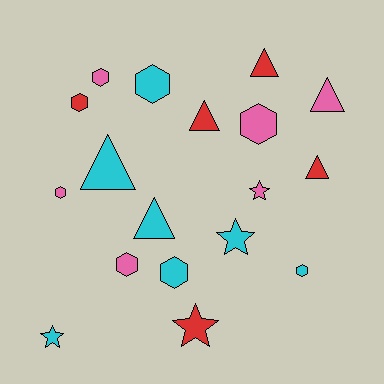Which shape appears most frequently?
Hexagon, with 8 objects.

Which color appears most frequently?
Cyan, with 7 objects.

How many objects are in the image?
There are 18 objects.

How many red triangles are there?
There are 3 red triangles.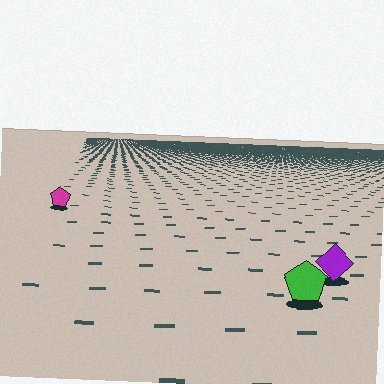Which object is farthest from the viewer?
The magenta pentagon is farthest from the viewer. It appears smaller and the ground texture around it is denser.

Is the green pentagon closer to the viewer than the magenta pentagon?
Yes. The green pentagon is closer — you can tell from the texture gradient: the ground texture is coarser near it.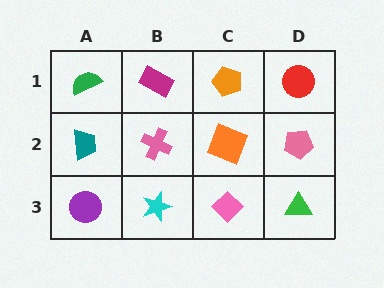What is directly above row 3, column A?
A teal trapezoid.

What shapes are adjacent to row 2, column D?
A red circle (row 1, column D), a green triangle (row 3, column D), an orange square (row 2, column C).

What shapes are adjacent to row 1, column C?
An orange square (row 2, column C), a magenta rectangle (row 1, column B), a red circle (row 1, column D).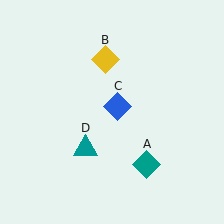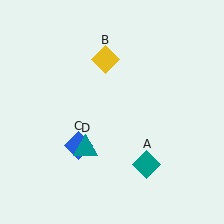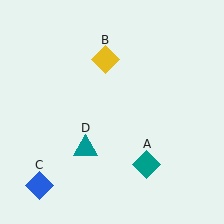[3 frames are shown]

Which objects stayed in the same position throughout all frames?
Teal diamond (object A) and yellow diamond (object B) and teal triangle (object D) remained stationary.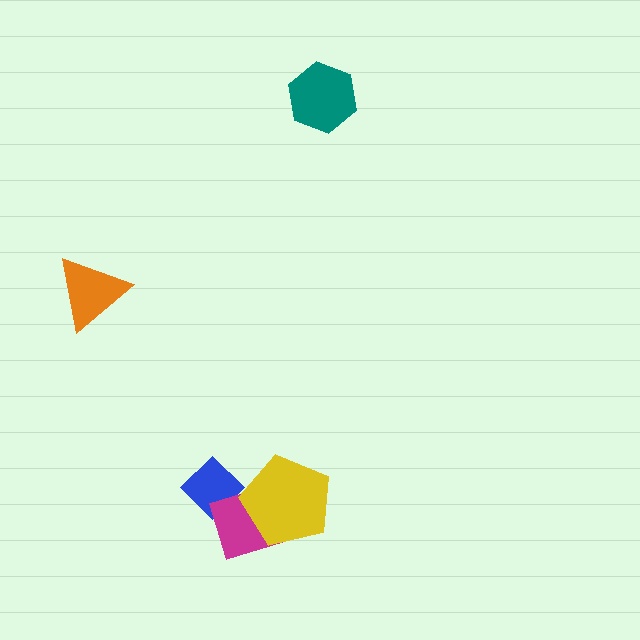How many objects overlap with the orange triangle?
0 objects overlap with the orange triangle.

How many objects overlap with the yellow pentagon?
1 object overlaps with the yellow pentagon.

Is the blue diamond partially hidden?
Yes, it is partially covered by another shape.